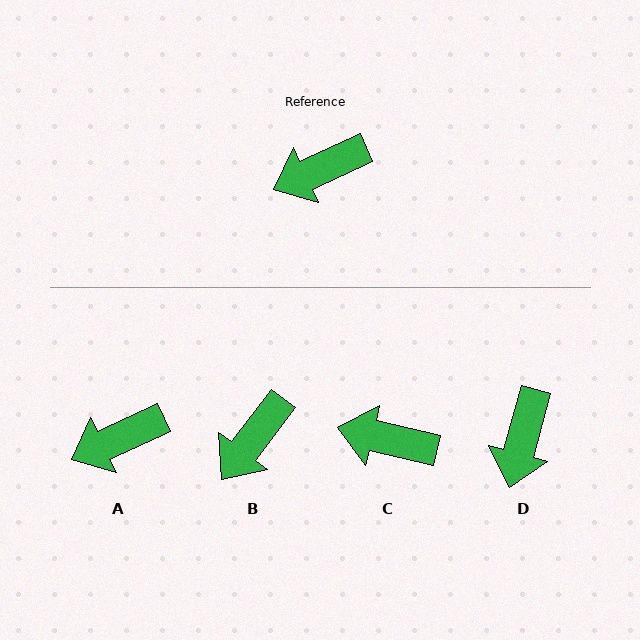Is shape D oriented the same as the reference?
No, it is off by about 50 degrees.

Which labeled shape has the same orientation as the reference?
A.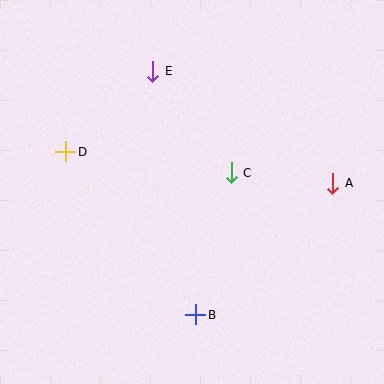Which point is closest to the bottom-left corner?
Point B is closest to the bottom-left corner.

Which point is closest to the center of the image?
Point C at (231, 173) is closest to the center.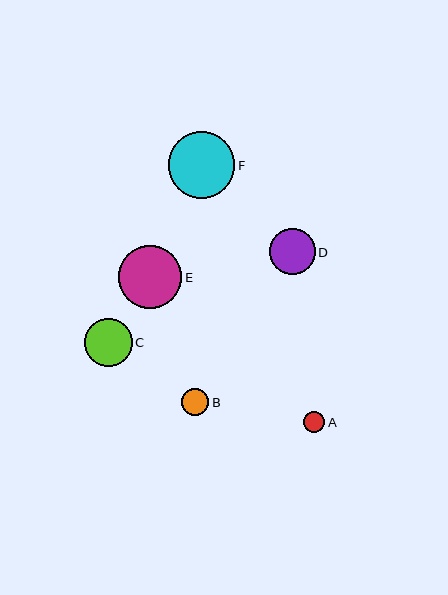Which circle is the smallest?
Circle A is the smallest with a size of approximately 21 pixels.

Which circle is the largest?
Circle F is the largest with a size of approximately 66 pixels.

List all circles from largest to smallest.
From largest to smallest: F, E, C, D, B, A.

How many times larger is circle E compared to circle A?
Circle E is approximately 3.0 times the size of circle A.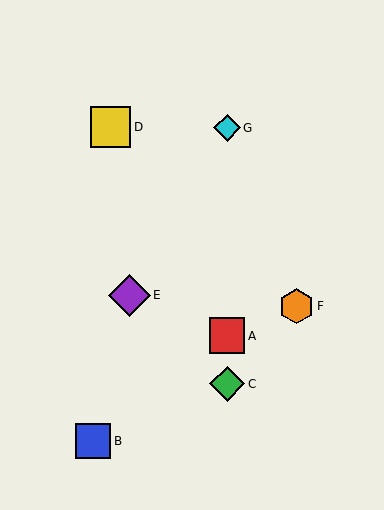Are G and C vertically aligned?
Yes, both are at x≈227.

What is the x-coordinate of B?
Object B is at x≈93.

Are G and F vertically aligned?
No, G is at x≈227 and F is at x≈296.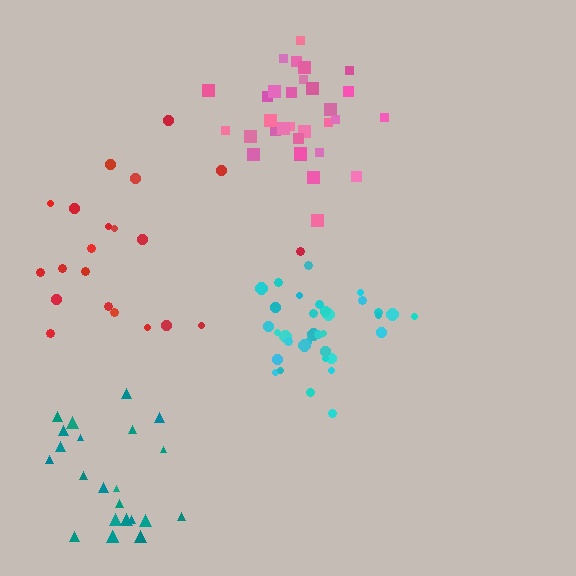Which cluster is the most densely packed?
Cyan.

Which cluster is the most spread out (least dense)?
Red.